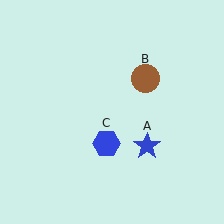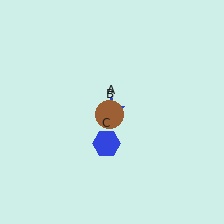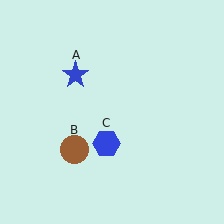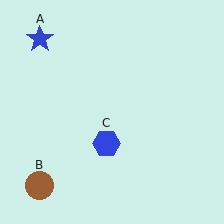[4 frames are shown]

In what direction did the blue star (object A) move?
The blue star (object A) moved up and to the left.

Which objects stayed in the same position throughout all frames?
Blue hexagon (object C) remained stationary.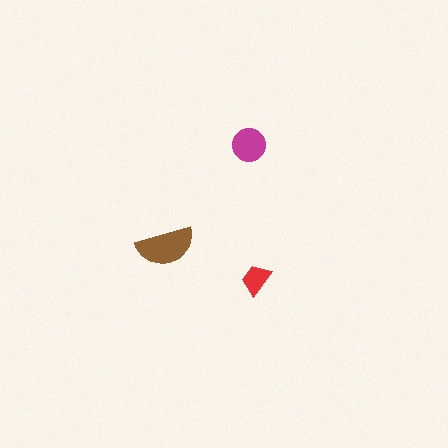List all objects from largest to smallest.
The brown semicircle, the magenta circle, the red trapezoid.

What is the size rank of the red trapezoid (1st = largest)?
3rd.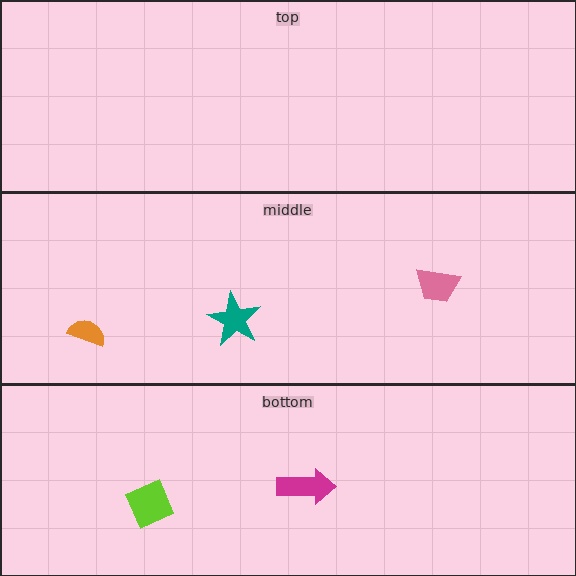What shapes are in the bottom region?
The lime diamond, the magenta arrow.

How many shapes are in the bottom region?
2.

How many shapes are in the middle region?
3.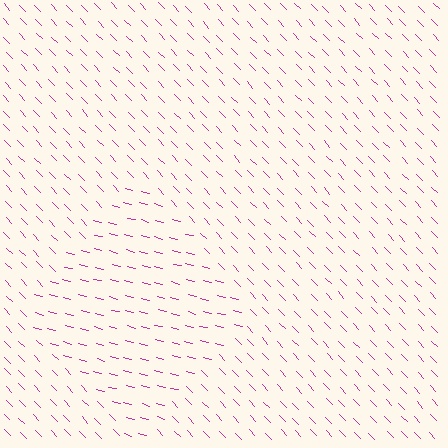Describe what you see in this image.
The image is filled with small magenta line segments. A diamond region in the image has lines oriented differently from the surrounding lines, creating a visible texture boundary.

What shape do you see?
I see a diamond.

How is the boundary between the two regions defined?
The boundary is defined purely by a change in line orientation (approximately 31 degrees difference). All lines are the same color and thickness.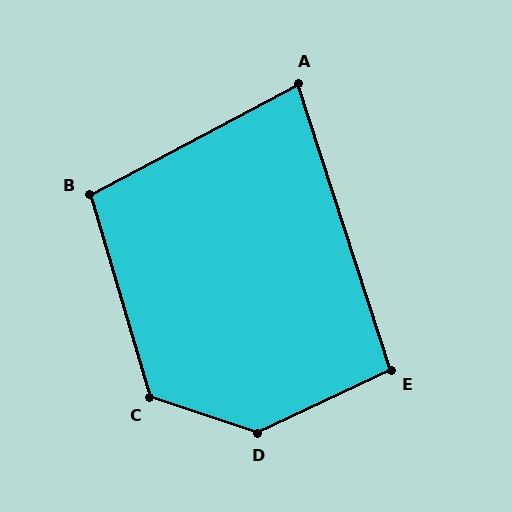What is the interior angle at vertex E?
Approximately 97 degrees (obtuse).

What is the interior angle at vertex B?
Approximately 102 degrees (obtuse).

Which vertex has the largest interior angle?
D, at approximately 137 degrees.